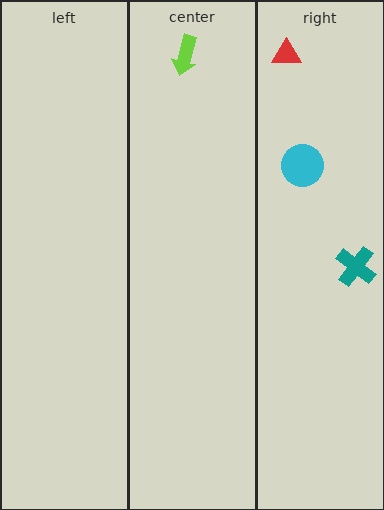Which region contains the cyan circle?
The right region.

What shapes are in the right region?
The cyan circle, the teal cross, the red triangle.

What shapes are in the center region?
The lime arrow.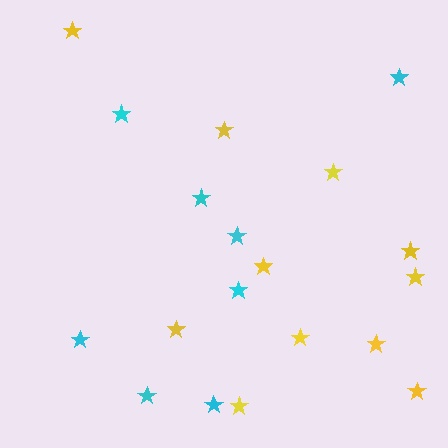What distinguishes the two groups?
There are 2 groups: one group of yellow stars (11) and one group of cyan stars (8).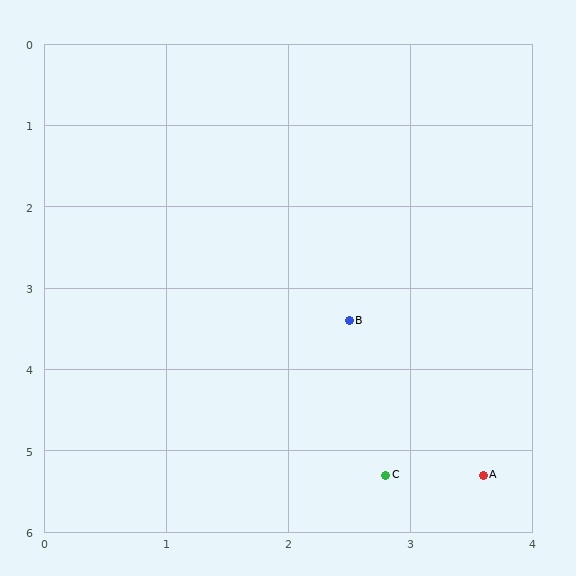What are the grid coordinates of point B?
Point B is at approximately (2.5, 3.4).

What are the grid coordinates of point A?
Point A is at approximately (3.6, 5.3).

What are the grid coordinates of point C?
Point C is at approximately (2.8, 5.3).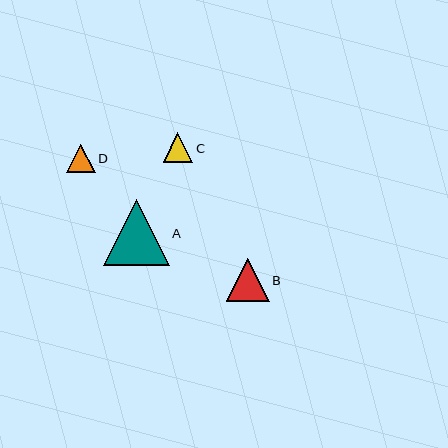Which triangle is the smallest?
Triangle D is the smallest with a size of approximately 29 pixels.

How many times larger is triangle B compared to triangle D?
Triangle B is approximately 1.5 times the size of triangle D.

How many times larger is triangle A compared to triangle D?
Triangle A is approximately 2.3 times the size of triangle D.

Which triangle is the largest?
Triangle A is the largest with a size of approximately 66 pixels.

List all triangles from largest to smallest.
From largest to smallest: A, B, C, D.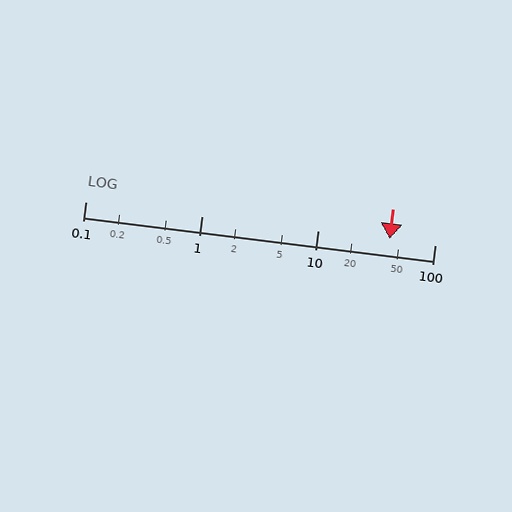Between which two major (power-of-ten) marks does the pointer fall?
The pointer is between 10 and 100.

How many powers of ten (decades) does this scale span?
The scale spans 3 decades, from 0.1 to 100.